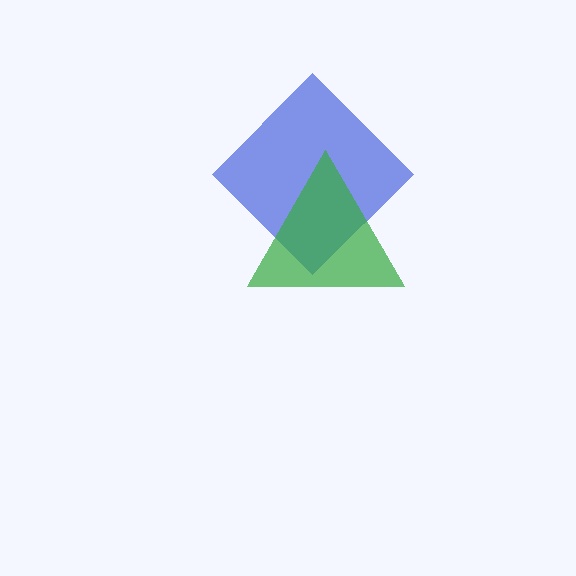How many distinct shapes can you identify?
There are 2 distinct shapes: a blue diamond, a green triangle.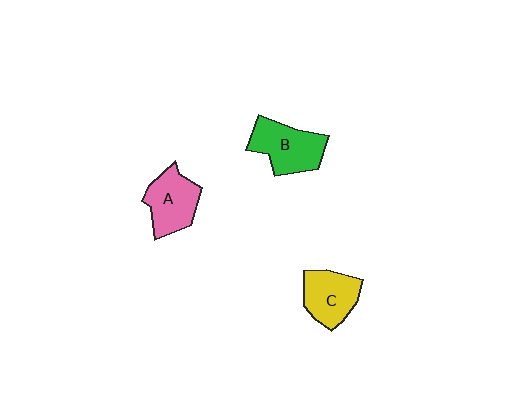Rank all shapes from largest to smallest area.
From largest to smallest: B (green), A (pink), C (yellow).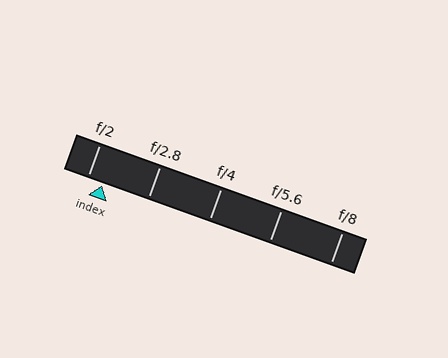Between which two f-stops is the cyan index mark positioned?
The index mark is between f/2 and f/2.8.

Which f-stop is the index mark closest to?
The index mark is closest to f/2.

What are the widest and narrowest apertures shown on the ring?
The widest aperture shown is f/2 and the narrowest is f/8.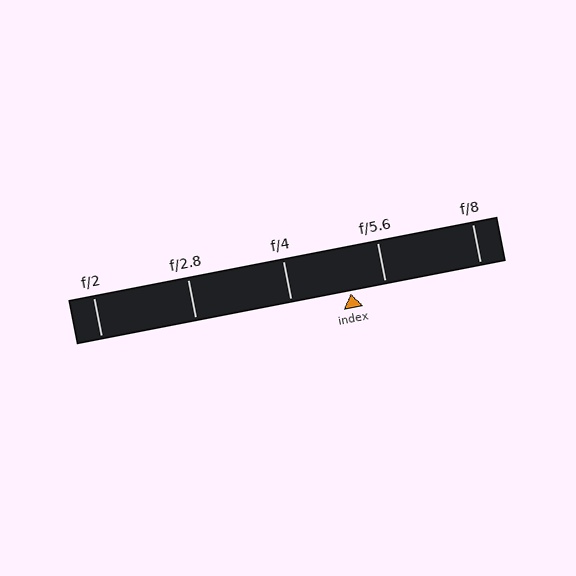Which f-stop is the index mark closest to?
The index mark is closest to f/5.6.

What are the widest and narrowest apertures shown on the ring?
The widest aperture shown is f/2 and the narrowest is f/8.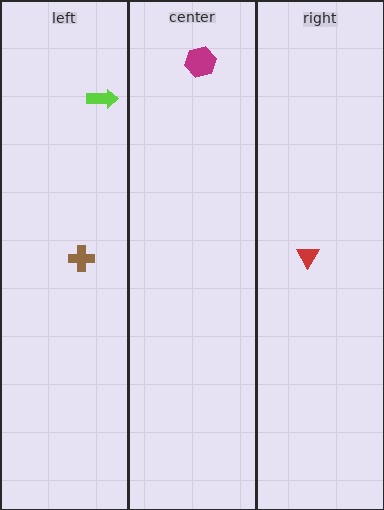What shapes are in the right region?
The red triangle.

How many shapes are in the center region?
1.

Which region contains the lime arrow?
The left region.